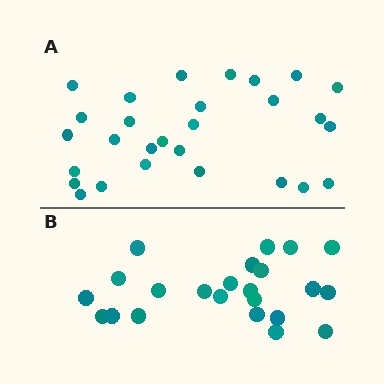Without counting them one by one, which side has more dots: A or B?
Region A (the top region) has more dots.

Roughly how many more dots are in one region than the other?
Region A has about 5 more dots than region B.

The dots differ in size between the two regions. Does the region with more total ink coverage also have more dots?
No. Region B has more total ink coverage because its dots are larger, but region A actually contains more individual dots. Total area can be misleading — the number of items is what matters here.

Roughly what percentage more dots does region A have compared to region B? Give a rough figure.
About 20% more.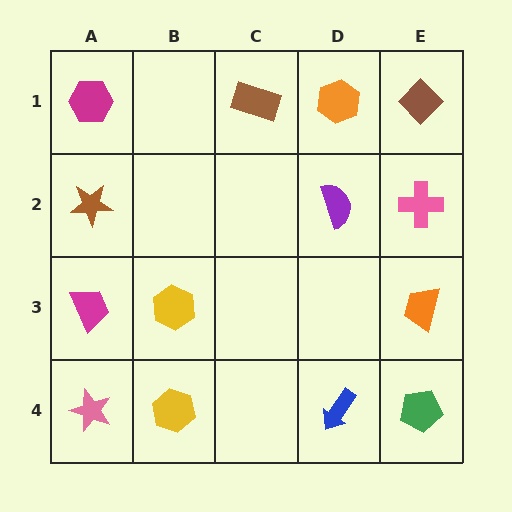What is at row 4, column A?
A pink star.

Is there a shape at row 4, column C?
No, that cell is empty.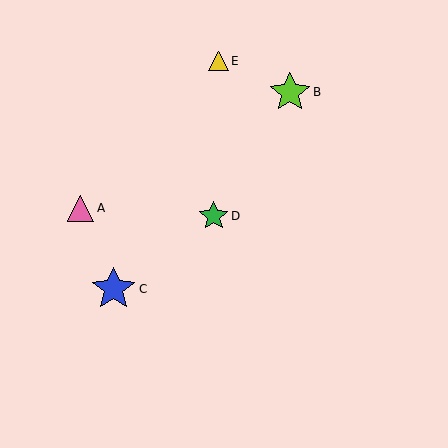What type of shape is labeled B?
Shape B is a lime star.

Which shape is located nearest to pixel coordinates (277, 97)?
The lime star (labeled B) at (290, 92) is nearest to that location.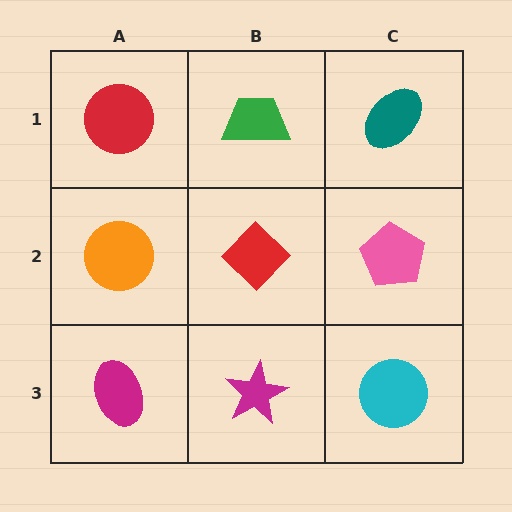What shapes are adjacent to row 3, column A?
An orange circle (row 2, column A), a magenta star (row 3, column B).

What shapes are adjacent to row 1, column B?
A red diamond (row 2, column B), a red circle (row 1, column A), a teal ellipse (row 1, column C).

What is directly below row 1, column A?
An orange circle.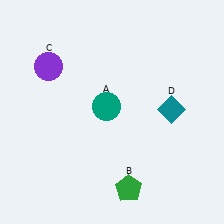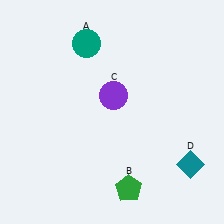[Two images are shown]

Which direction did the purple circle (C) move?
The purple circle (C) moved right.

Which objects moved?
The objects that moved are: the teal circle (A), the purple circle (C), the teal diamond (D).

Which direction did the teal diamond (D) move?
The teal diamond (D) moved down.